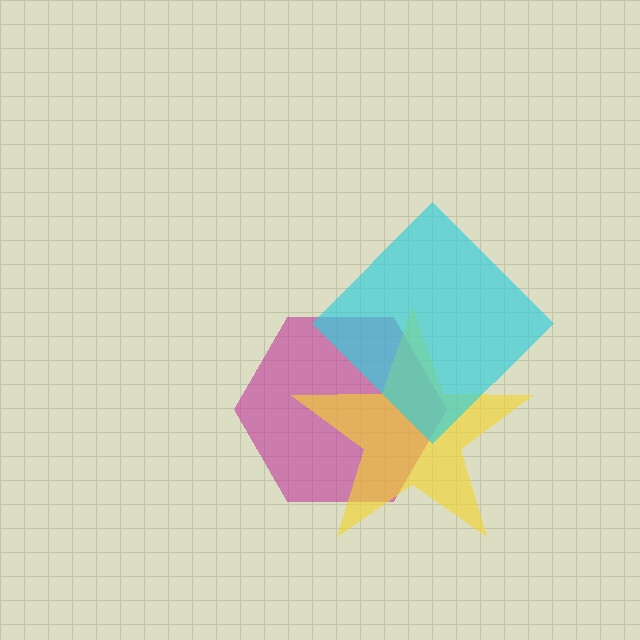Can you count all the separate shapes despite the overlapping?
Yes, there are 3 separate shapes.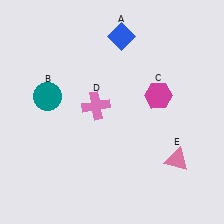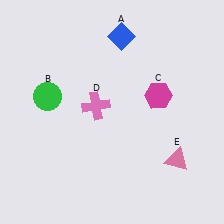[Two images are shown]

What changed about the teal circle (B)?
In Image 1, B is teal. In Image 2, it changed to green.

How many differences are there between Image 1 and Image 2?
There is 1 difference between the two images.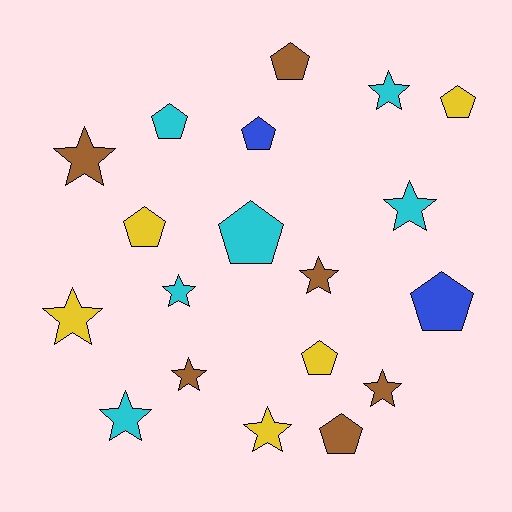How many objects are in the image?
There are 19 objects.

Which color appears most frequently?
Brown, with 6 objects.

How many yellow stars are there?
There are 2 yellow stars.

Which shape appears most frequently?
Star, with 10 objects.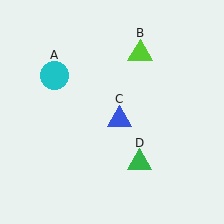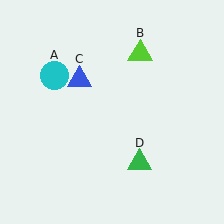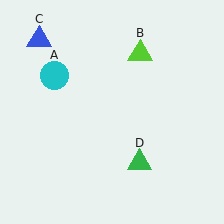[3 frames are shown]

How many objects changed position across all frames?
1 object changed position: blue triangle (object C).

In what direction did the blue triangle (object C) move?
The blue triangle (object C) moved up and to the left.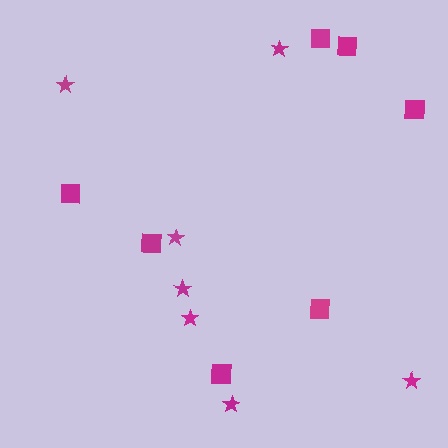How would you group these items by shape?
There are 2 groups: one group of stars (7) and one group of squares (7).